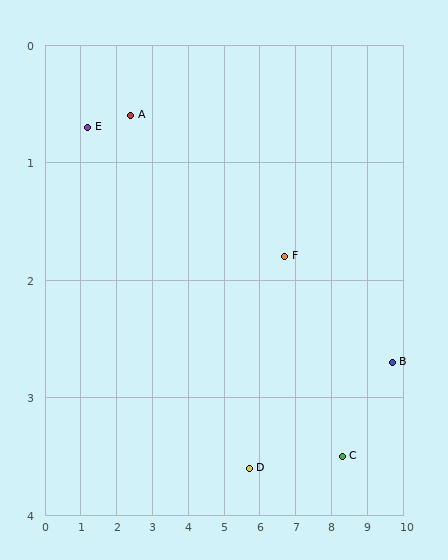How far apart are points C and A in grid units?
Points C and A are about 6.6 grid units apart.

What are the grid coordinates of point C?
Point C is at approximately (8.3, 3.5).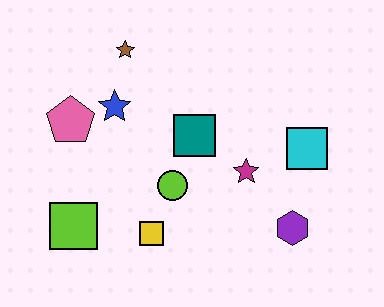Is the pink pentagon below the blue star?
Yes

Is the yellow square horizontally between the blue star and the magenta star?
Yes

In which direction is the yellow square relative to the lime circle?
The yellow square is below the lime circle.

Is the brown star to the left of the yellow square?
Yes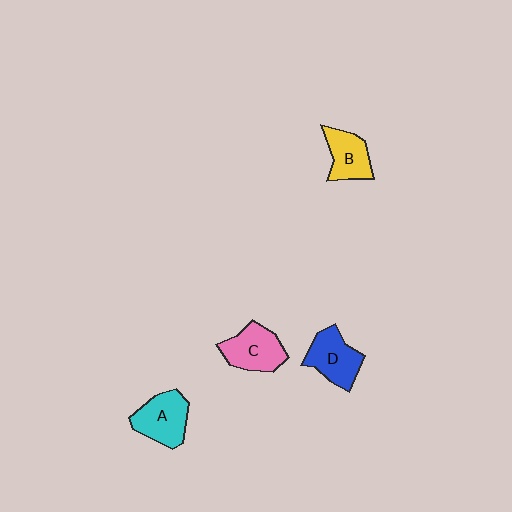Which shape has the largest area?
Shape A (cyan).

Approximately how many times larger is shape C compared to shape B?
Approximately 1.2 times.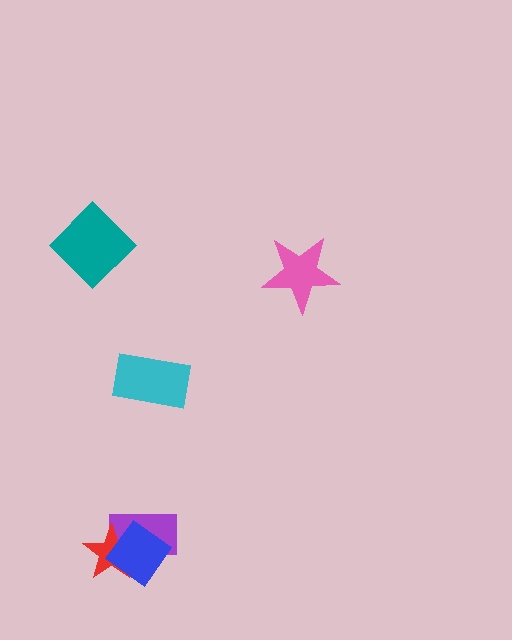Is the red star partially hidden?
Yes, it is partially covered by another shape.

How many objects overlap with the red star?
2 objects overlap with the red star.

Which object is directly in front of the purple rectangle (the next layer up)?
The red star is directly in front of the purple rectangle.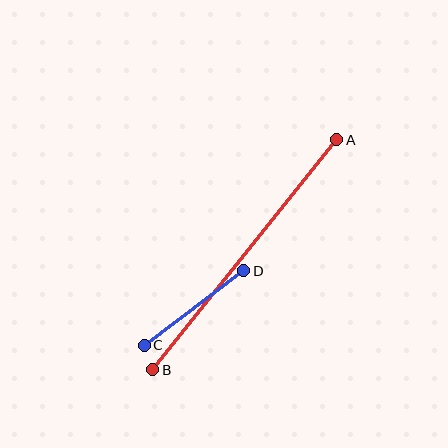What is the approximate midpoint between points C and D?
The midpoint is at approximately (194, 308) pixels.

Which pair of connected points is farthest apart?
Points A and B are farthest apart.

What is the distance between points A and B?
The distance is approximately 295 pixels.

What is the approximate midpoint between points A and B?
The midpoint is at approximately (245, 255) pixels.